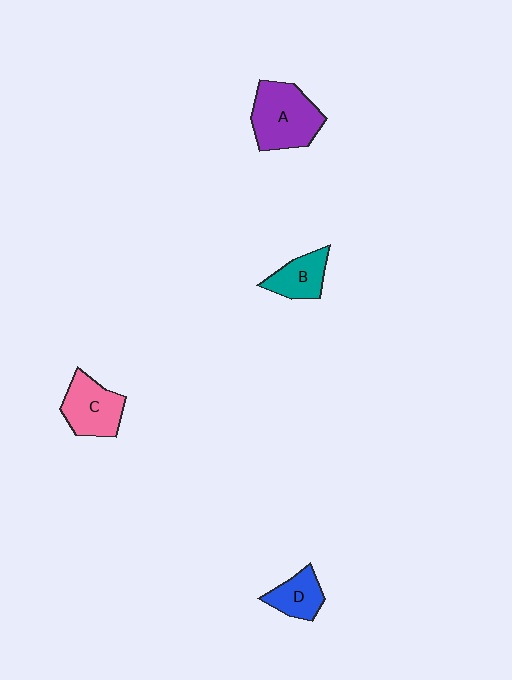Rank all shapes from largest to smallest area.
From largest to smallest: A (purple), C (pink), B (teal), D (blue).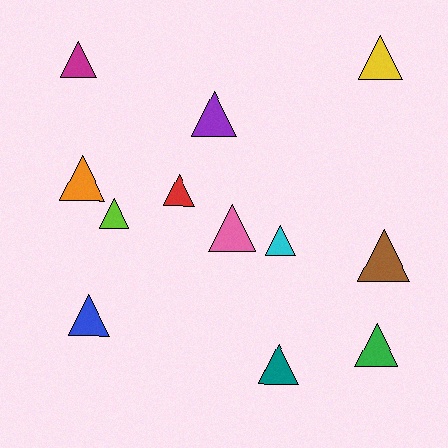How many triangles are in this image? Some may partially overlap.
There are 12 triangles.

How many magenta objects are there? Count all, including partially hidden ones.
There is 1 magenta object.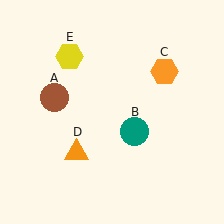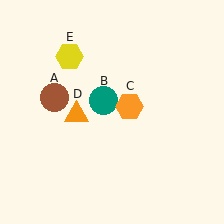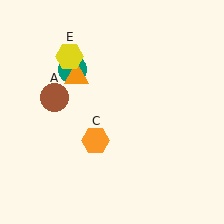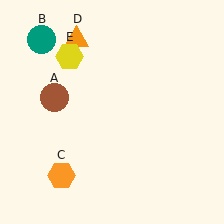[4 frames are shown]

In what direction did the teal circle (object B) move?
The teal circle (object B) moved up and to the left.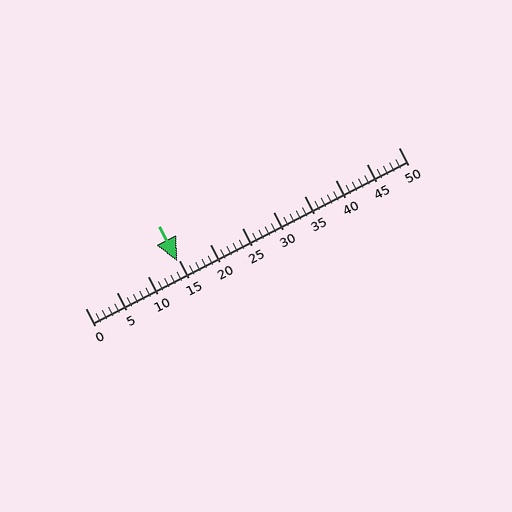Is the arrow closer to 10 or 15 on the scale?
The arrow is closer to 15.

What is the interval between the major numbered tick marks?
The major tick marks are spaced 5 units apart.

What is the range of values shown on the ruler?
The ruler shows values from 0 to 50.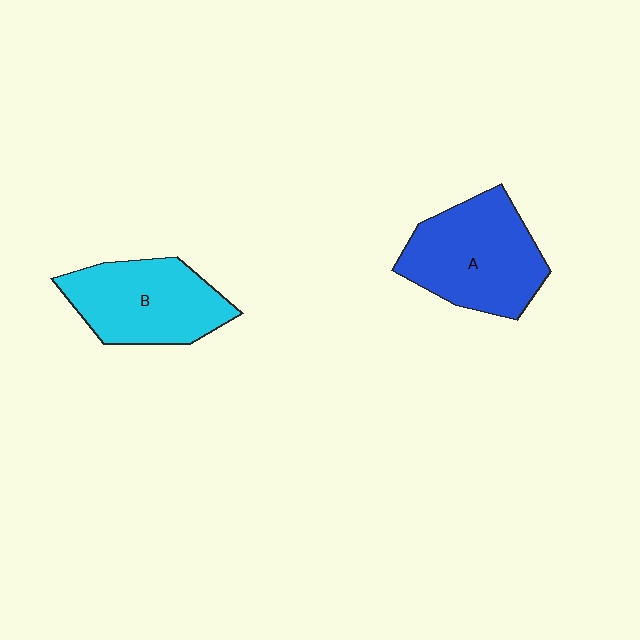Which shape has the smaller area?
Shape B (cyan).